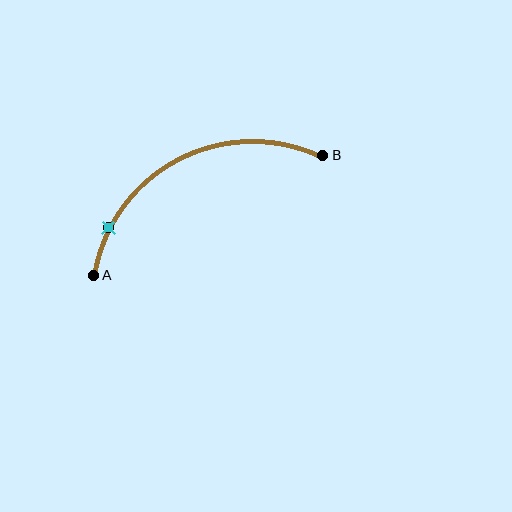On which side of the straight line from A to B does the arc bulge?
The arc bulges above the straight line connecting A and B.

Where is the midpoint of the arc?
The arc midpoint is the point on the curve farthest from the straight line joining A and B. It sits above that line.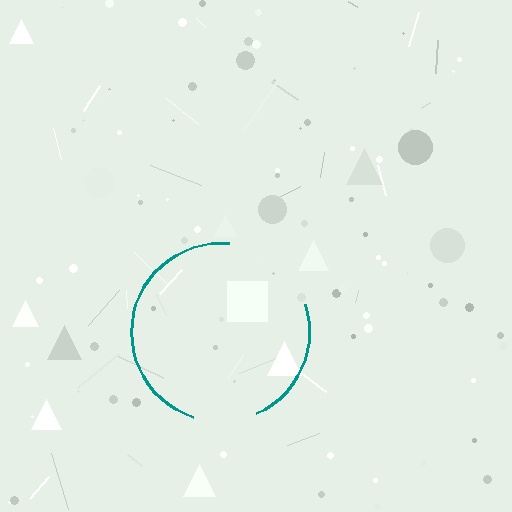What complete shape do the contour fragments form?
The contour fragments form a circle.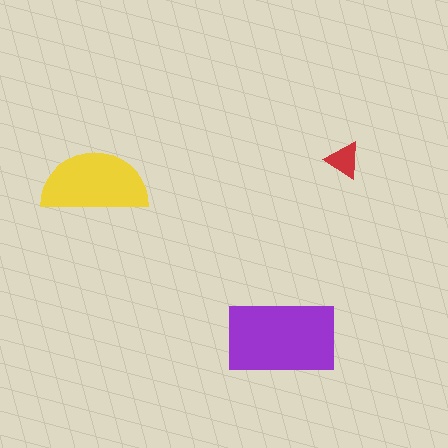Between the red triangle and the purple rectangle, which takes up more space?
The purple rectangle.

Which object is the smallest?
The red triangle.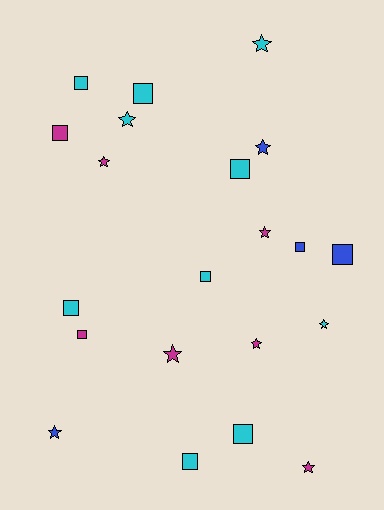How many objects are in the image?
There are 21 objects.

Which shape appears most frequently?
Square, with 11 objects.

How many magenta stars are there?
There are 5 magenta stars.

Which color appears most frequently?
Cyan, with 10 objects.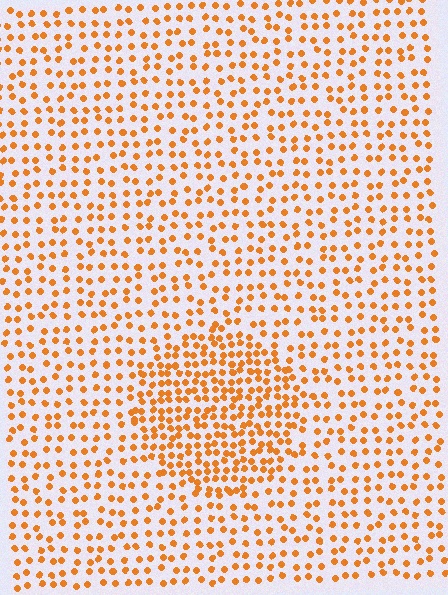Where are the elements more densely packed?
The elements are more densely packed inside the circle boundary.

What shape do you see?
I see a circle.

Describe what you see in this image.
The image contains small orange elements arranged at two different densities. A circle-shaped region is visible where the elements are more densely packed than the surrounding area.